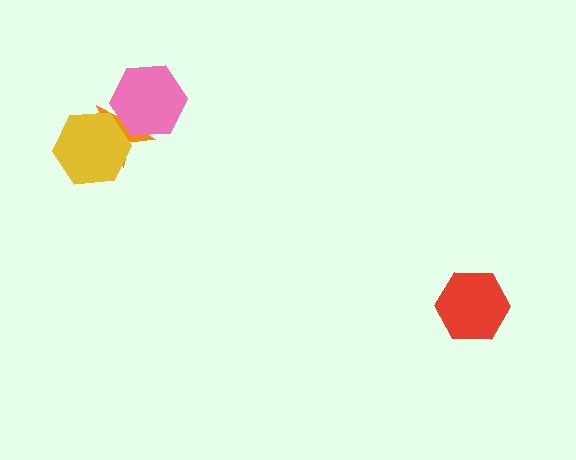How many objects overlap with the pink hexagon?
1 object overlaps with the pink hexagon.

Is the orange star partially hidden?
Yes, it is partially covered by another shape.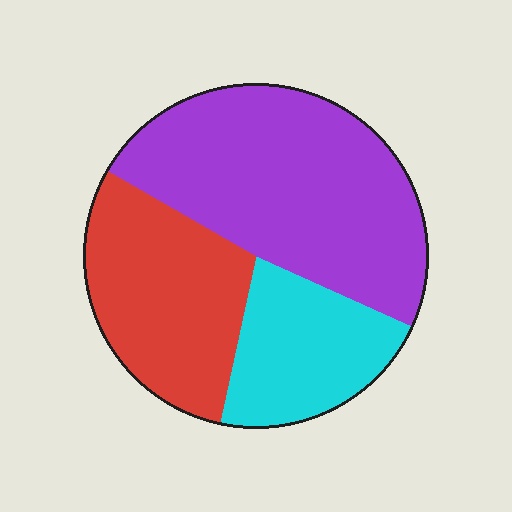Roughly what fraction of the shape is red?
Red covers around 30% of the shape.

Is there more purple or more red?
Purple.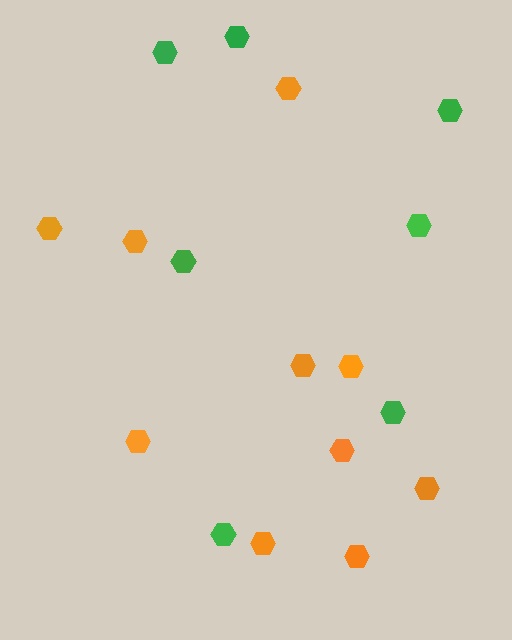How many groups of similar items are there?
There are 2 groups: one group of green hexagons (7) and one group of orange hexagons (10).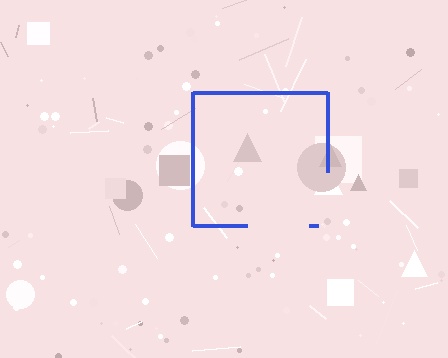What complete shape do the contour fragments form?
The contour fragments form a square.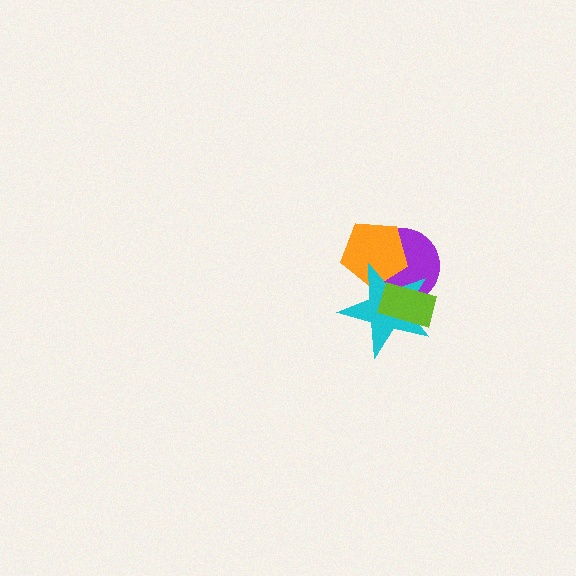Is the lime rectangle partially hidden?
No, no other shape covers it.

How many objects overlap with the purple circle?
3 objects overlap with the purple circle.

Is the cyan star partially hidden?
Yes, it is partially covered by another shape.